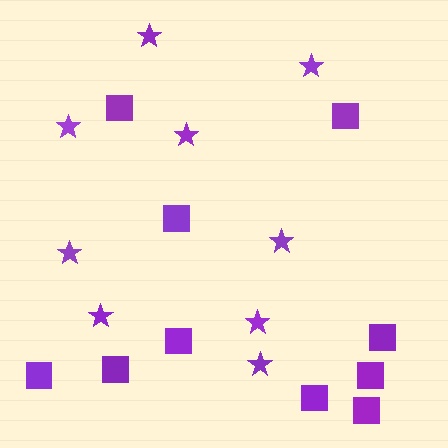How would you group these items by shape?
There are 2 groups: one group of stars (9) and one group of squares (10).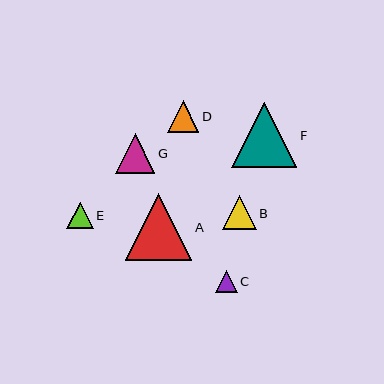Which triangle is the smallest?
Triangle C is the smallest with a size of approximately 22 pixels.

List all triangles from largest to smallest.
From largest to smallest: A, F, G, B, D, E, C.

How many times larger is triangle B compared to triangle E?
Triangle B is approximately 1.3 times the size of triangle E.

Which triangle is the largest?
Triangle A is the largest with a size of approximately 67 pixels.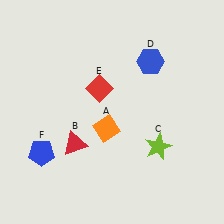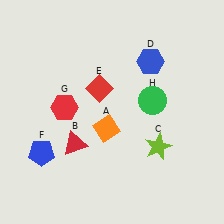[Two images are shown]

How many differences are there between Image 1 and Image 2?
There are 2 differences between the two images.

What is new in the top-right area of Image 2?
A green circle (H) was added in the top-right area of Image 2.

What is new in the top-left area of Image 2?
A red hexagon (G) was added in the top-left area of Image 2.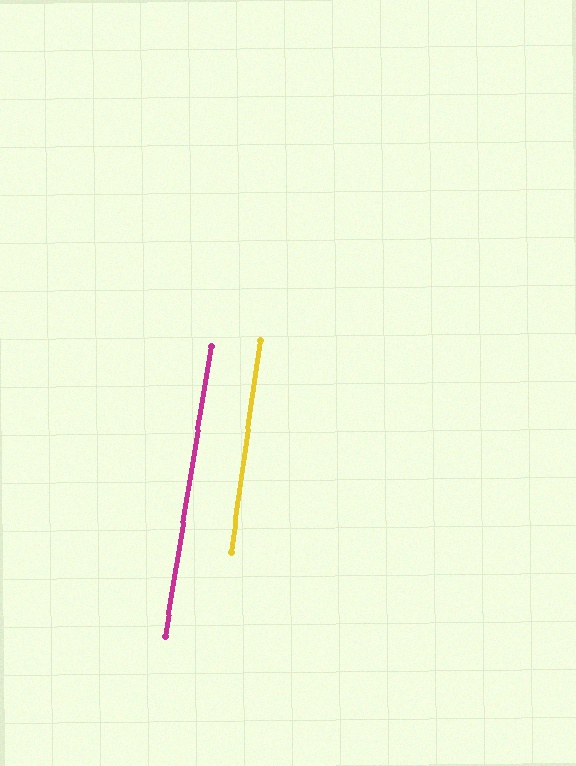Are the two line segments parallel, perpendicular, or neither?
Parallel — their directions differ by only 1.1°.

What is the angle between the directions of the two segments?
Approximately 1 degree.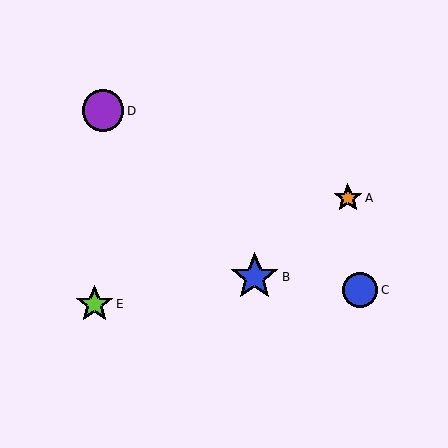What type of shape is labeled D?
Shape D is a purple circle.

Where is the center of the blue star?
The center of the blue star is at (255, 277).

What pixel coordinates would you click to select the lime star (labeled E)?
Click at (94, 304) to select the lime star E.